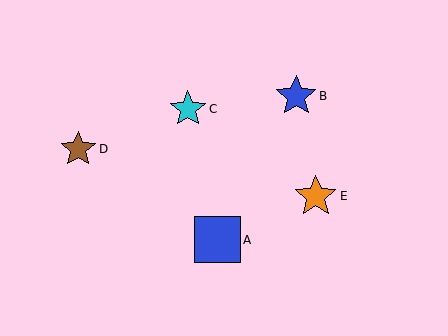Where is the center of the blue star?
The center of the blue star is at (296, 96).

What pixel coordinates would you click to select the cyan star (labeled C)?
Click at (188, 109) to select the cyan star C.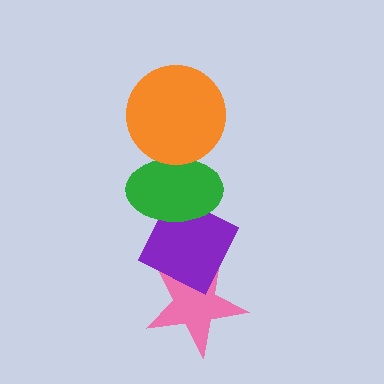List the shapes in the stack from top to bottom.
From top to bottom: the orange circle, the green ellipse, the purple diamond, the pink star.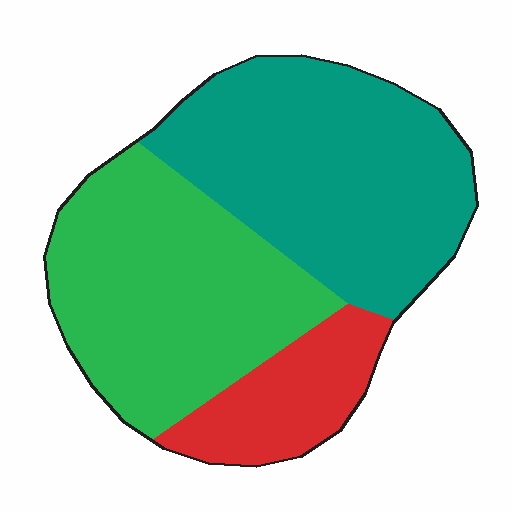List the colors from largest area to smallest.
From largest to smallest: teal, green, red.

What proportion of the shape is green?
Green covers 41% of the shape.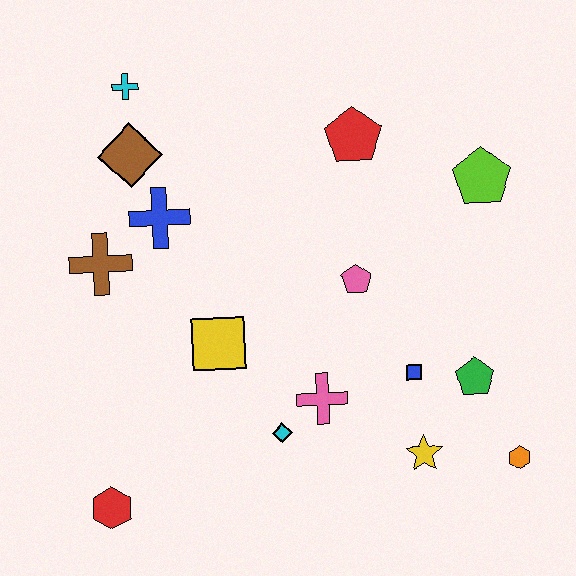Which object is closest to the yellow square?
The cyan diamond is closest to the yellow square.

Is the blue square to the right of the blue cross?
Yes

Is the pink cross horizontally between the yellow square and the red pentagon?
Yes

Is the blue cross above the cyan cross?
No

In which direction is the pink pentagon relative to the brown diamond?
The pink pentagon is to the right of the brown diamond.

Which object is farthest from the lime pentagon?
The red hexagon is farthest from the lime pentagon.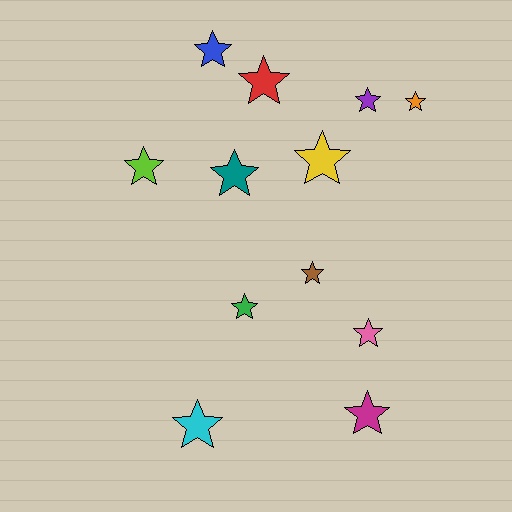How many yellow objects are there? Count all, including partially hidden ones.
There is 1 yellow object.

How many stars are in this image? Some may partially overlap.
There are 12 stars.